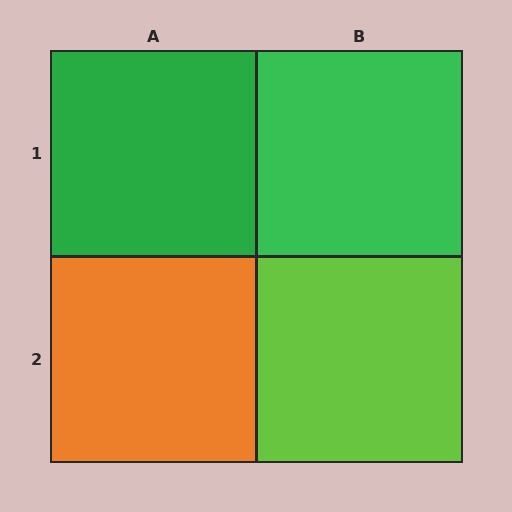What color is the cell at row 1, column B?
Green.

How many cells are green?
2 cells are green.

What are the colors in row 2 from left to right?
Orange, lime.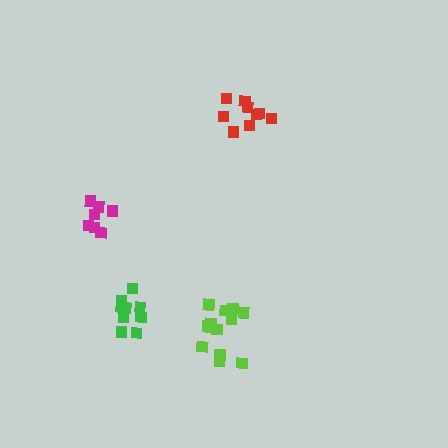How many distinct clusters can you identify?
There are 4 distinct clusters.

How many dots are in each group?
Group 1: 12 dots, Group 2: 9 dots, Group 3: 10 dots, Group 4: 7 dots (38 total).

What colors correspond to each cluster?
The clusters are colored: lime, red, green, magenta.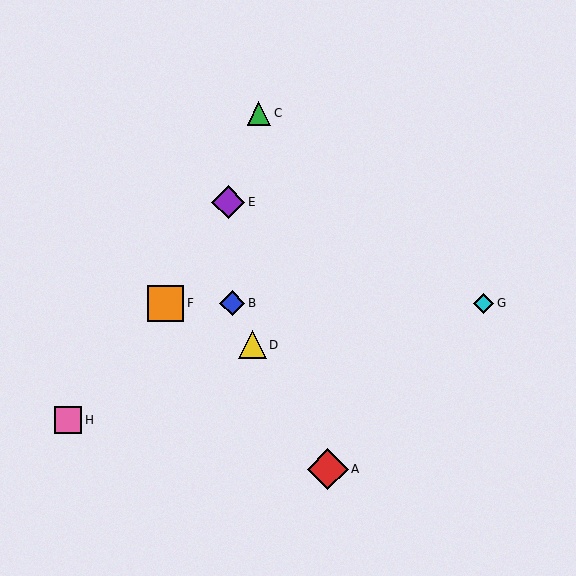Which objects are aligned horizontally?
Objects B, F, G are aligned horizontally.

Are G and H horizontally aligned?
No, G is at y≈303 and H is at y≈420.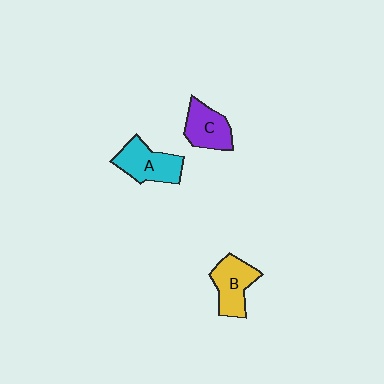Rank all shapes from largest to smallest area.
From largest to smallest: A (cyan), B (yellow), C (purple).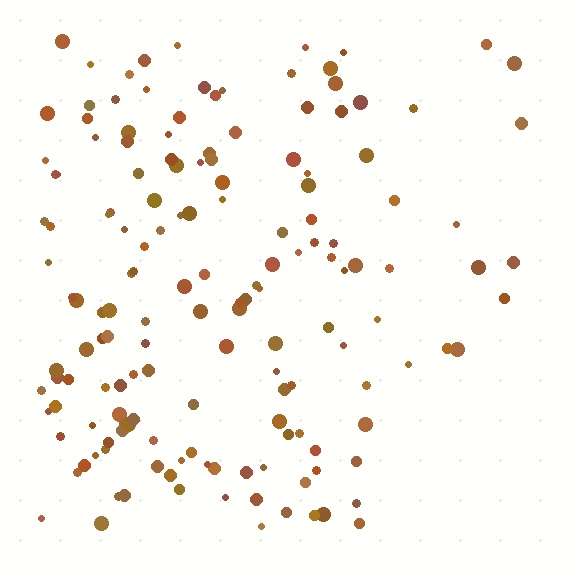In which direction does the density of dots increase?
From right to left, with the left side densest.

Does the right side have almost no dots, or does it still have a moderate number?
Still a moderate number, just noticeably fewer than the left.